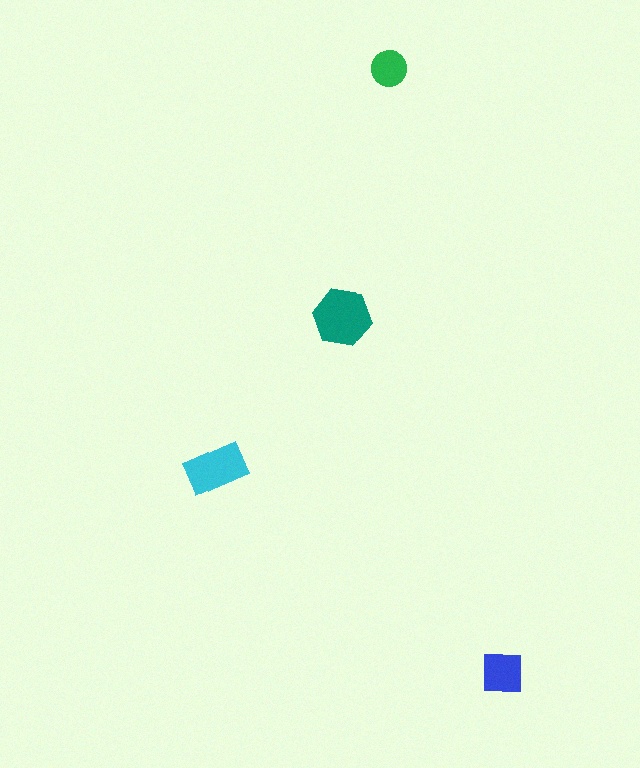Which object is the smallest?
The green circle.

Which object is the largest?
The teal hexagon.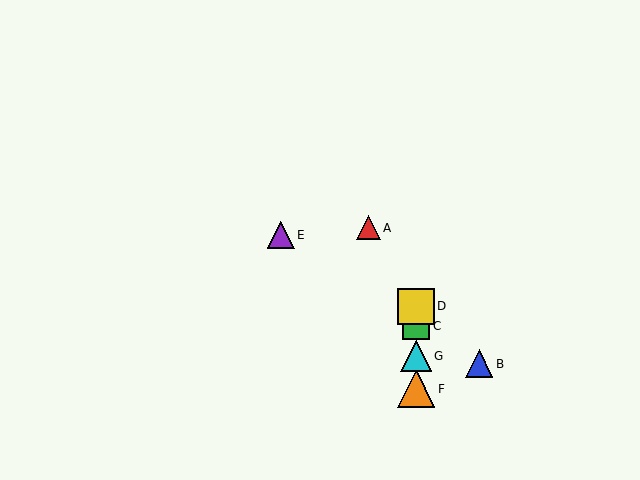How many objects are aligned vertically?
4 objects (C, D, F, G) are aligned vertically.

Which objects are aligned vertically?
Objects C, D, F, G are aligned vertically.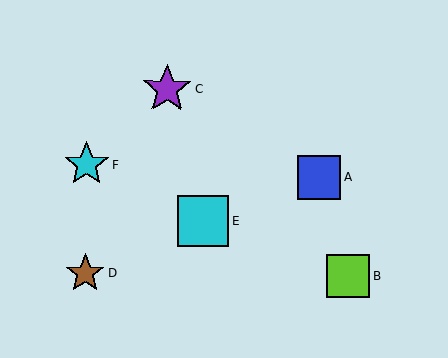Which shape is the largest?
The cyan square (labeled E) is the largest.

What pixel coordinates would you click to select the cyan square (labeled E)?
Click at (203, 221) to select the cyan square E.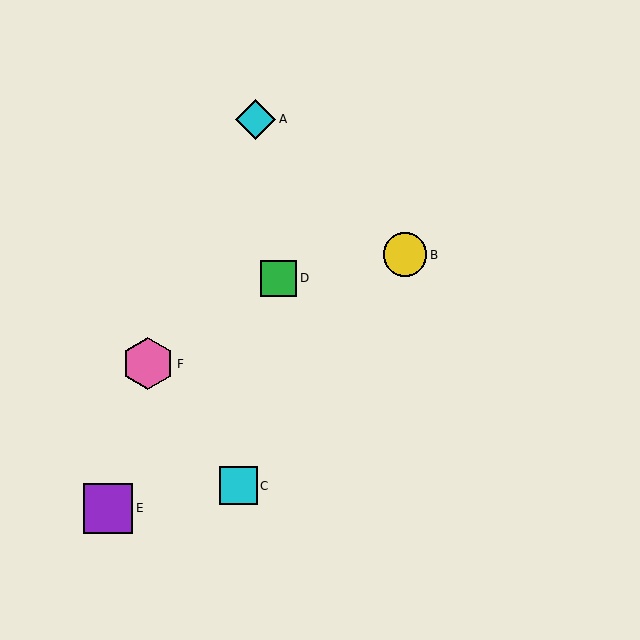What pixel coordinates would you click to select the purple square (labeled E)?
Click at (108, 508) to select the purple square E.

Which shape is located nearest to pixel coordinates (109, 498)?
The purple square (labeled E) at (108, 508) is nearest to that location.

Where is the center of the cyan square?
The center of the cyan square is at (238, 486).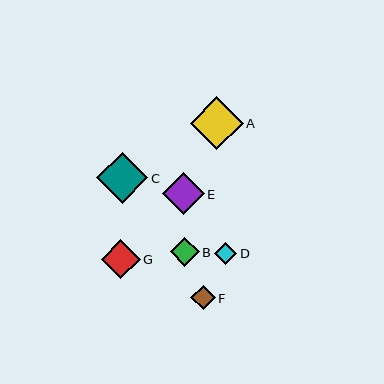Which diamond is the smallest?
Diamond D is the smallest with a size of approximately 23 pixels.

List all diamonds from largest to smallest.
From largest to smallest: A, C, E, G, B, F, D.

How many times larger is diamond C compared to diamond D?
Diamond C is approximately 2.3 times the size of diamond D.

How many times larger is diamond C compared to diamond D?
Diamond C is approximately 2.3 times the size of diamond D.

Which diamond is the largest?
Diamond A is the largest with a size of approximately 53 pixels.